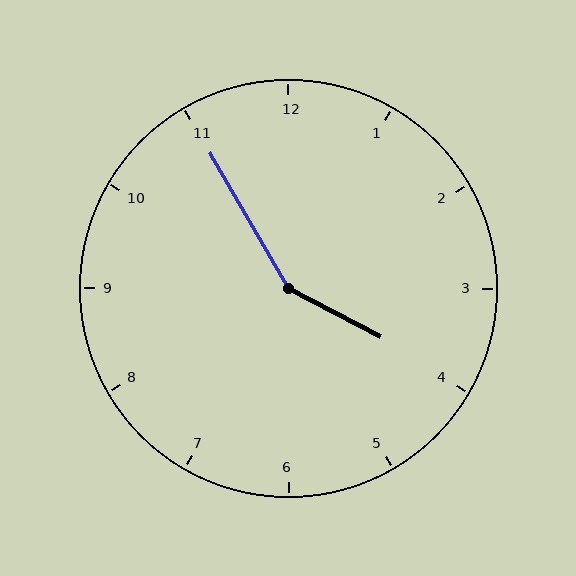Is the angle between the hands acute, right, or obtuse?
It is obtuse.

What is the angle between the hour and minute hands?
Approximately 148 degrees.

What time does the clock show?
3:55.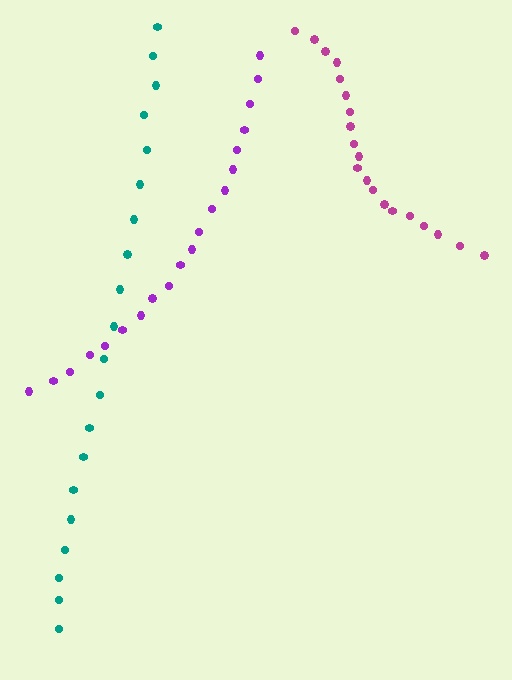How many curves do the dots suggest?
There are 3 distinct paths.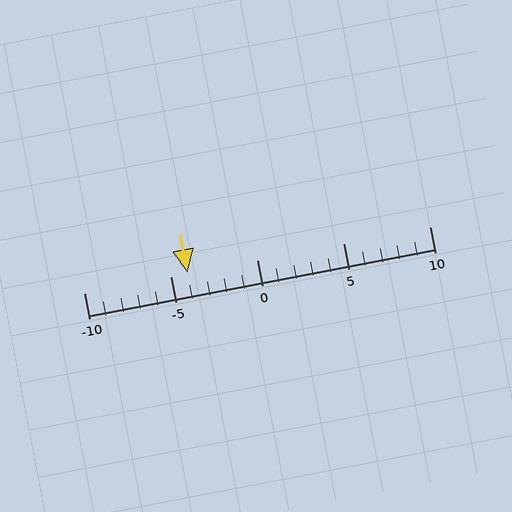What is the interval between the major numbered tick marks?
The major tick marks are spaced 5 units apart.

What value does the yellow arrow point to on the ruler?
The yellow arrow points to approximately -4.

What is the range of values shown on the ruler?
The ruler shows values from -10 to 10.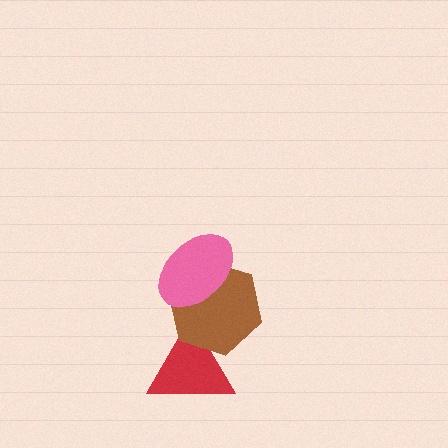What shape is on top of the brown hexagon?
The pink ellipse is on top of the brown hexagon.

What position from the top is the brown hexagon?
The brown hexagon is 2nd from the top.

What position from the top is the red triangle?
The red triangle is 3rd from the top.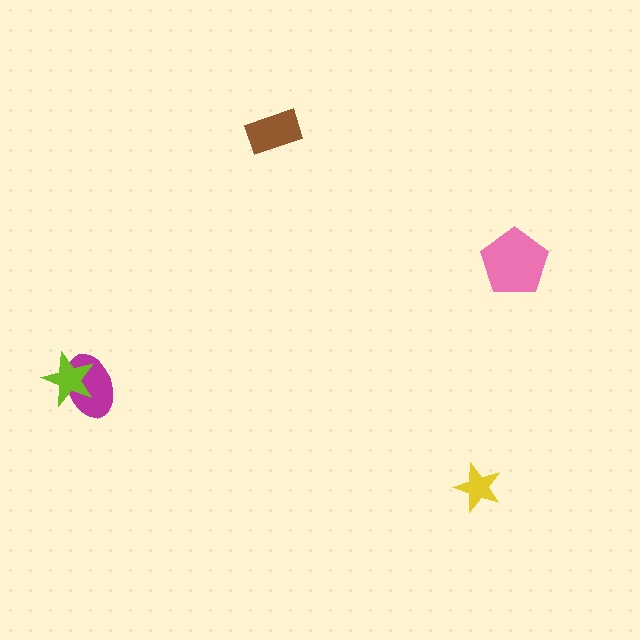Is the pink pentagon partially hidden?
No, no other shape covers it.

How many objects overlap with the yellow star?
0 objects overlap with the yellow star.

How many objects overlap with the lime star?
1 object overlaps with the lime star.